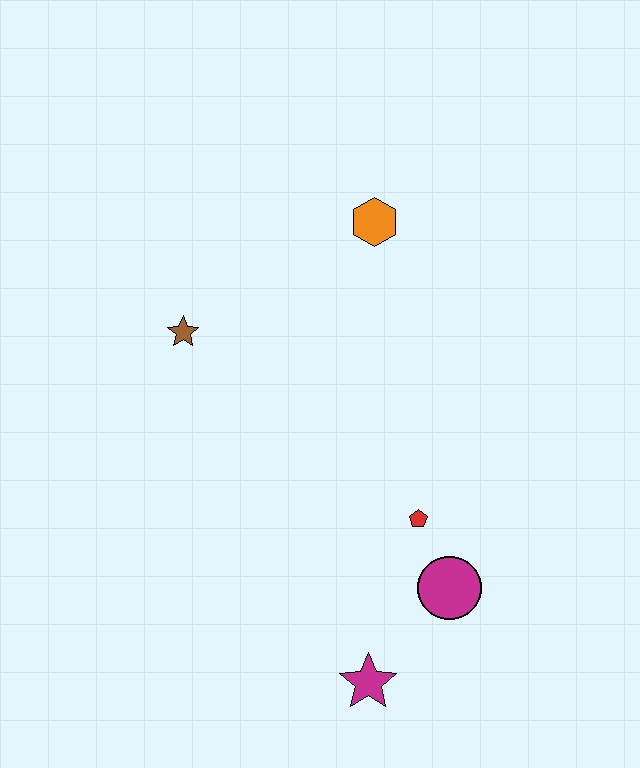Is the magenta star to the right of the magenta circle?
No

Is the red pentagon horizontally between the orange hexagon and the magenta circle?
Yes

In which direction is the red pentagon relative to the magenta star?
The red pentagon is above the magenta star.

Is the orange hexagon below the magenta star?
No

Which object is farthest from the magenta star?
The orange hexagon is farthest from the magenta star.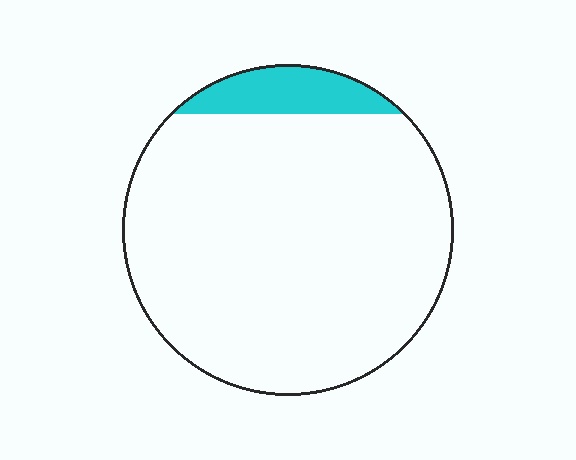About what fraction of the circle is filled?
About one tenth (1/10).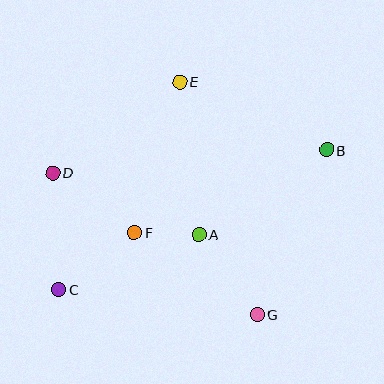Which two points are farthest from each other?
Points B and C are farthest from each other.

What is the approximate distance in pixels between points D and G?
The distance between D and G is approximately 249 pixels.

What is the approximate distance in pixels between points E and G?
The distance between E and G is approximately 245 pixels.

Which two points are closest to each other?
Points A and F are closest to each other.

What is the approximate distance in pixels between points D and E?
The distance between D and E is approximately 156 pixels.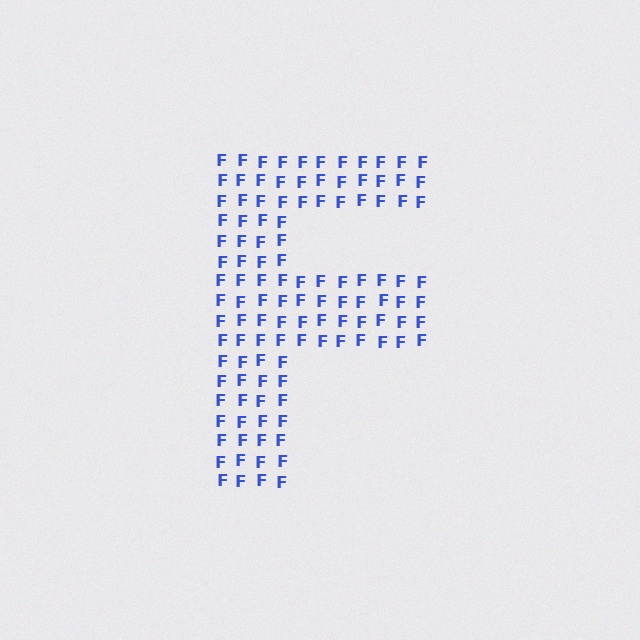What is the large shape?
The large shape is the letter F.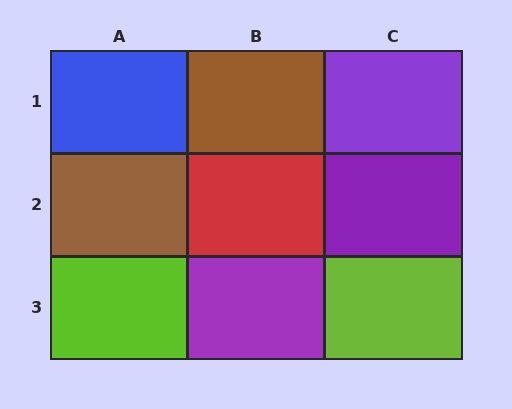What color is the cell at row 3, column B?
Purple.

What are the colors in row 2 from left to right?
Brown, red, purple.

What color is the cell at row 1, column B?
Brown.